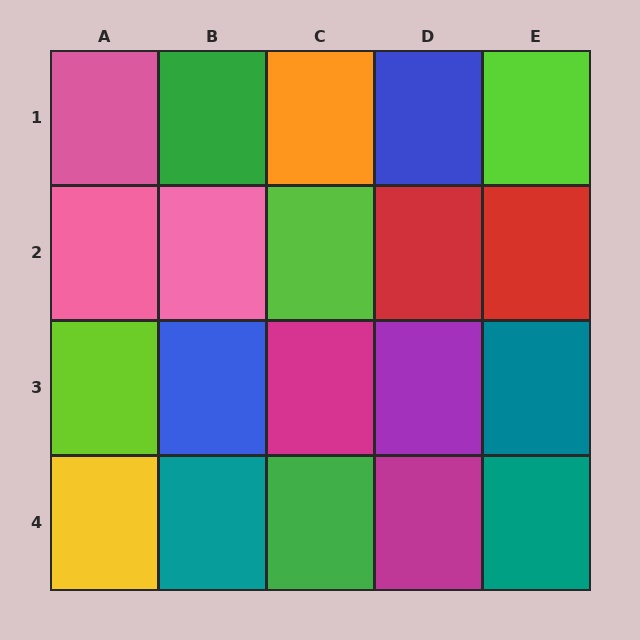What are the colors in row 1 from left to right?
Pink, green, orange, blue, lime.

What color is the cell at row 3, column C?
Magenta.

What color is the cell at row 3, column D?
Purple.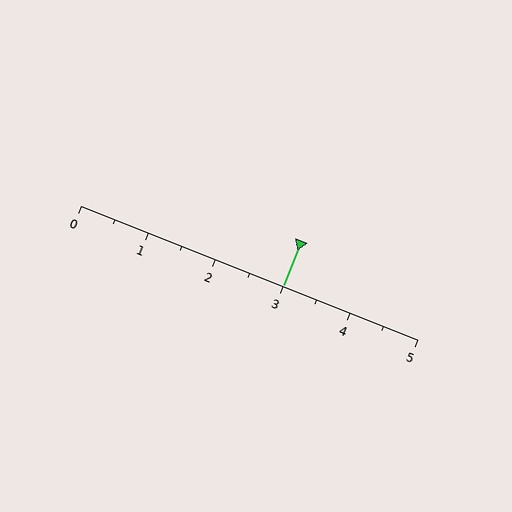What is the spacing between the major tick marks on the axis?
The major ticks are spaced 1 apart.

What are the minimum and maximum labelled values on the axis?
The axis runs from 0 to 5.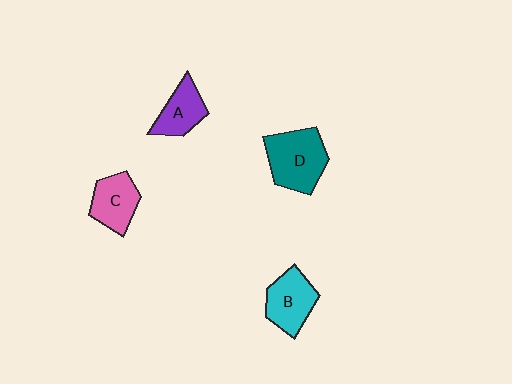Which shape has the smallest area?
Shape A (purple).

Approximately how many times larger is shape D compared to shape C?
Approximately 1.4 times.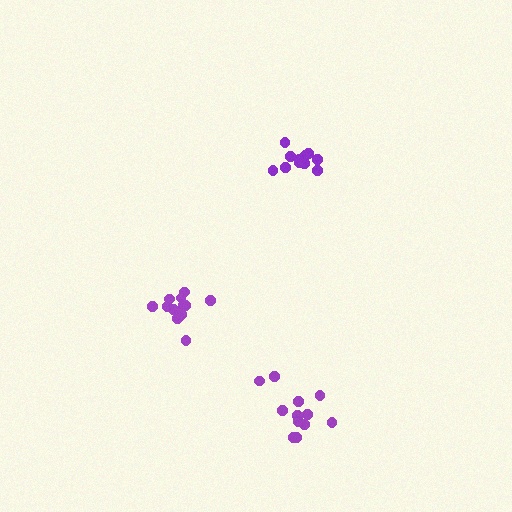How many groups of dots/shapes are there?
There are 3 groups.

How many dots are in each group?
Group 1: 11 dots, Group 2: 12 dots, Group 3: 12 dots (35 total).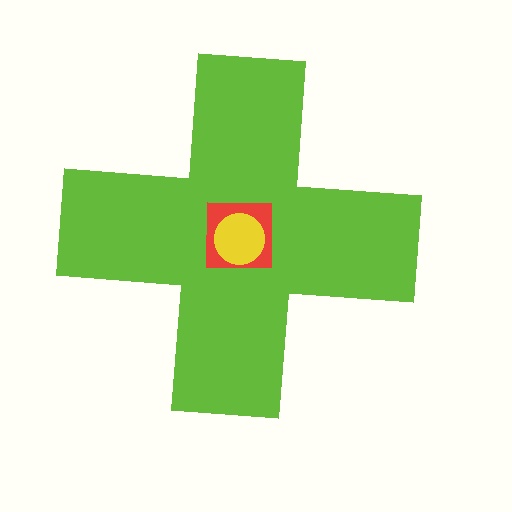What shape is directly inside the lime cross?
The red square.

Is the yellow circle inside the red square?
Yes.